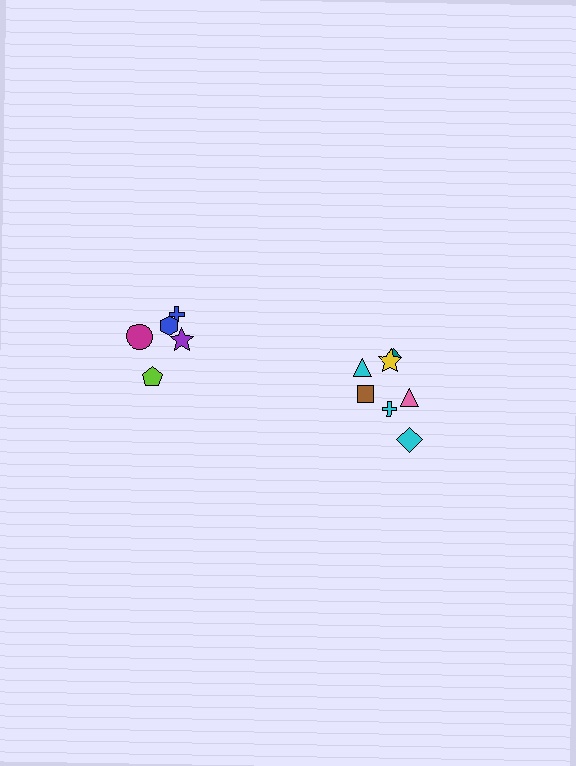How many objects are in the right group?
There are 7 objects.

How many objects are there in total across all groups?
There are 12 objects.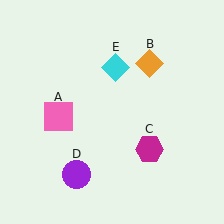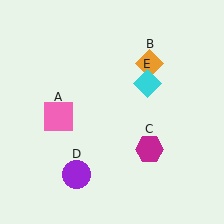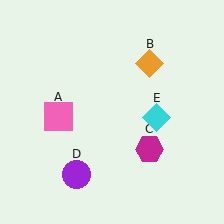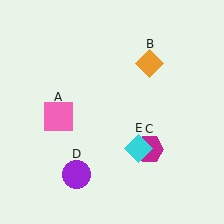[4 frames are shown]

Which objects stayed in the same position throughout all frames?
Pink square (object A) and orange diamond (object B) and magenta hexagon (object C) and purple circle (object D) remained stationary.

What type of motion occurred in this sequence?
The cyan diamond (object E) rotated clockwise around the center of the scene.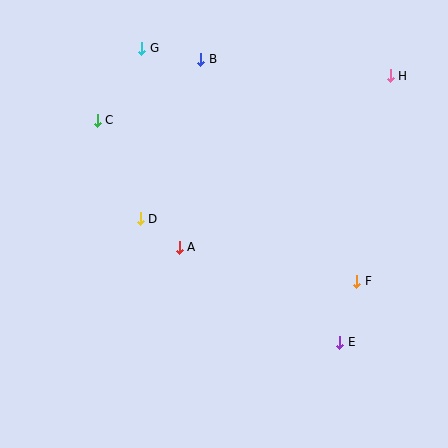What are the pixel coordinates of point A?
Point A is at (179, 247).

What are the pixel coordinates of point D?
Point D is at (140, 219).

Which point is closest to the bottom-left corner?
Point D is closest to the bottom-left corner.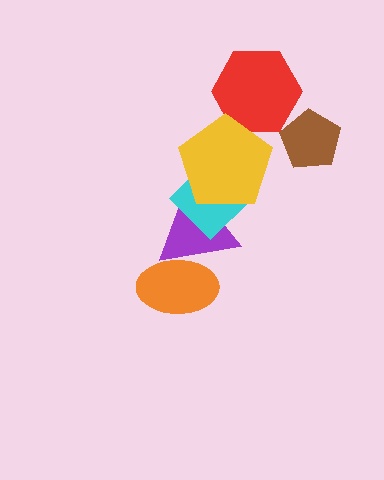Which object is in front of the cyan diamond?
The yellow pentagon is in front of the cyan diamond.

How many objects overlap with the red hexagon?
1 object overlaps with the red hexagon.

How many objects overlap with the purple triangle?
3 objects overlap with the purple triangle.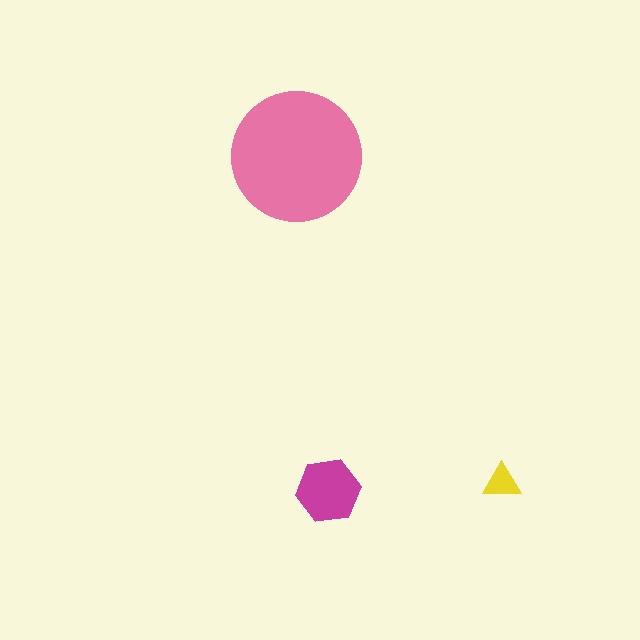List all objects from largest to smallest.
The pink circle, the magenta hexagon, the yellow triangle.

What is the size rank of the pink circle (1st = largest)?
1st.